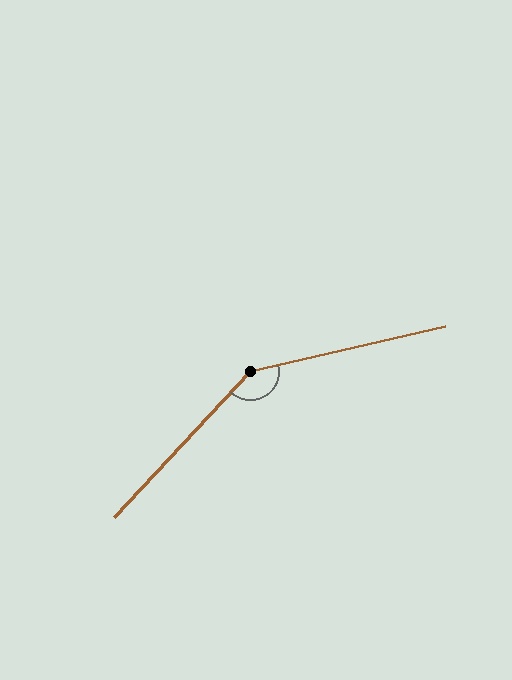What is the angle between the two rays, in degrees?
Approximately 146 degrees.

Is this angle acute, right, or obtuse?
It is obtuse.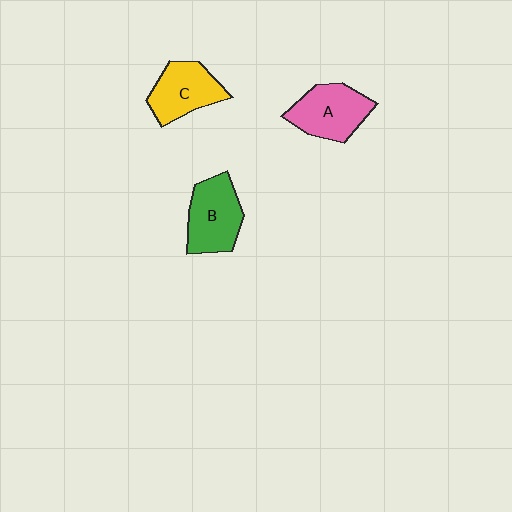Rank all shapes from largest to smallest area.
From largest to smallest: A (pink), B (green), C (yellow).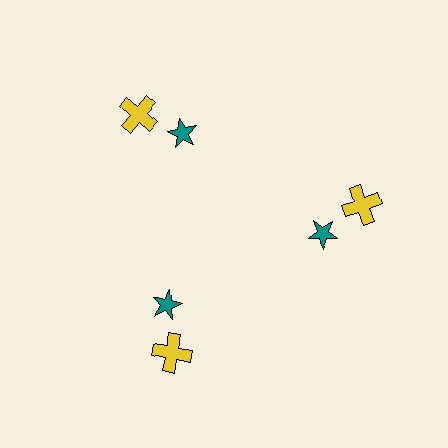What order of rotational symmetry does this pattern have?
This pattern has 3-fold rotational symmetry.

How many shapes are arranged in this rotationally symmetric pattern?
There are 6 shapes, arranged in 3 groups of 2.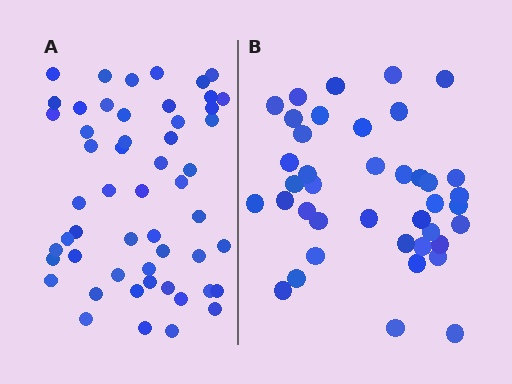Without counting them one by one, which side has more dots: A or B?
Region A (the left region) has more dots.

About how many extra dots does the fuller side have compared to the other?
Region A has approximately 15 more dots than region B.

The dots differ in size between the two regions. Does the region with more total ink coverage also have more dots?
No. Region B has more total ink coverage because its dots are larger, but region A actually contains more individual dots. Total area can be misleading — the number of items is what matters here.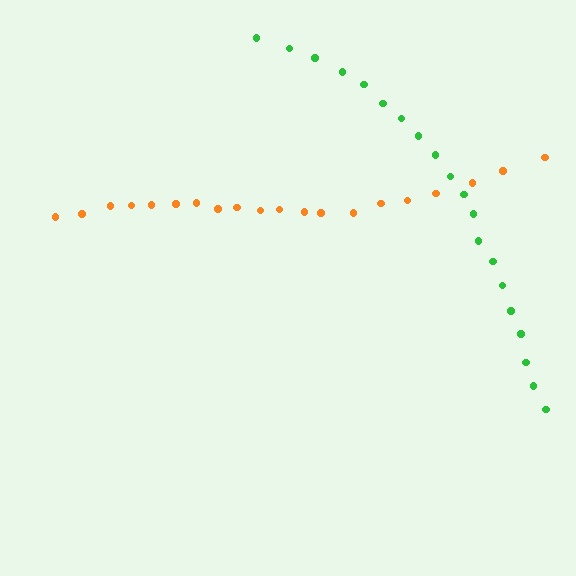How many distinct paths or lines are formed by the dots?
There are 2 distinct paths.